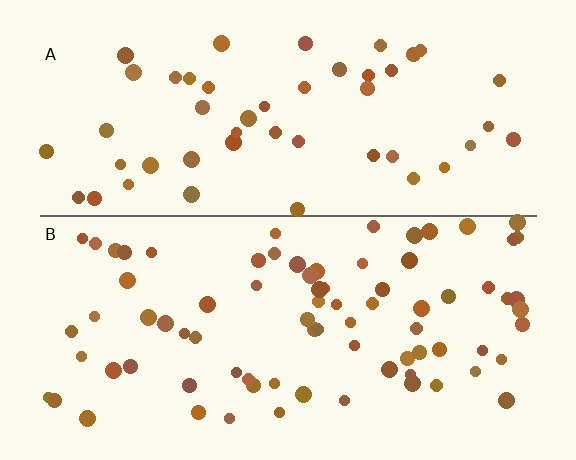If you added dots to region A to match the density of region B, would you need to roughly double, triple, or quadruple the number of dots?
Approximately double.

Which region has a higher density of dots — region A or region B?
B (the bottom).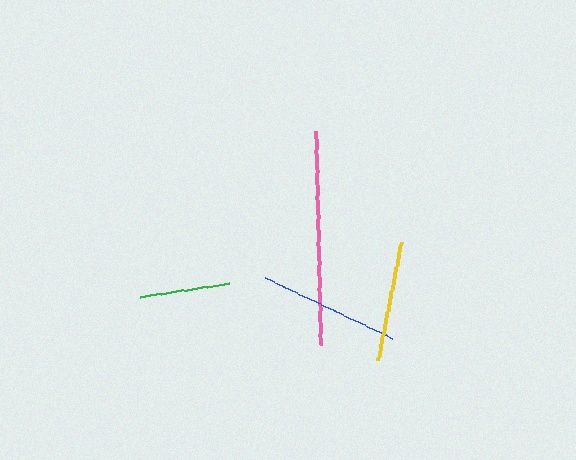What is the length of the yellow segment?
The yellow segment is approximately 121 pixels long.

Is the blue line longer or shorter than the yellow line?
The blue line is longer than the yellow line.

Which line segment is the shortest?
The green line is the shortest at approximately 89 pixels.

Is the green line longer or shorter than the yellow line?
The yellow line is longer than the green line.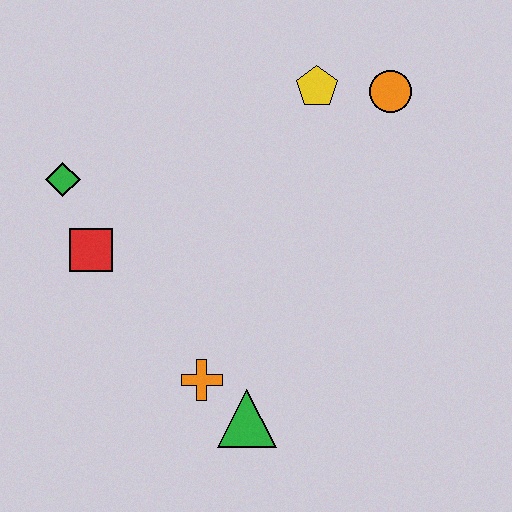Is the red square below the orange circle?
Yes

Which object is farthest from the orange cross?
The orange circle is farthest from the orange cross.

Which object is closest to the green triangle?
The orange cross is closest to the green triangle.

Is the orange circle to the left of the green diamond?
No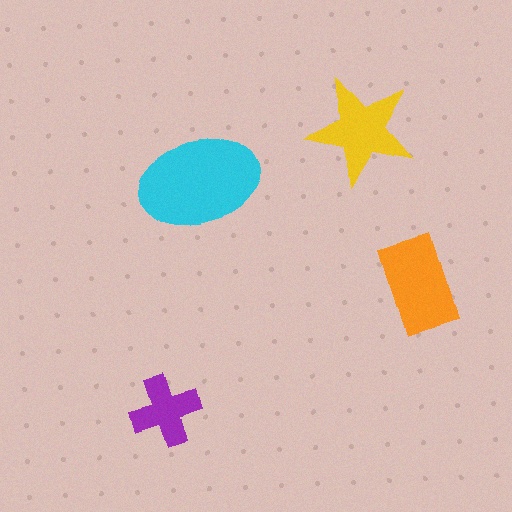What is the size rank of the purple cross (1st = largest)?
4th.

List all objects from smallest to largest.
The purple cross, the yellow star, the orange rectangle, the cyan ellipse.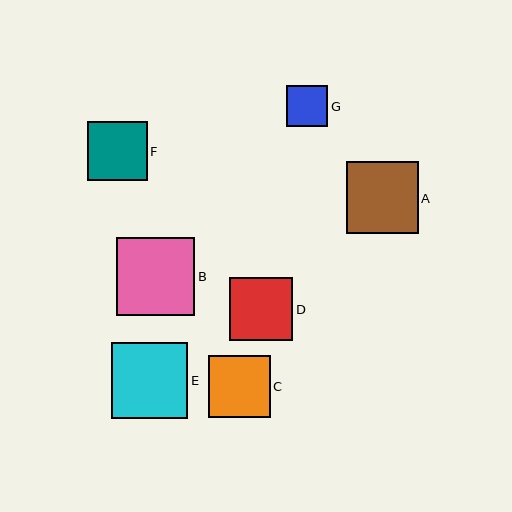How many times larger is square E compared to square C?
Square E is approximately 1.2 times the size of square C.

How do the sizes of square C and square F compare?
Square C and square F are approximately the same size.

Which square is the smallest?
Square G is the smallest with a size of approximately 42 pixels.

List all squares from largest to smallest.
From largest to smallest: B, E, A, D, C, F, G.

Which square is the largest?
Square B is the largest with a size of approximately 79 pixels.